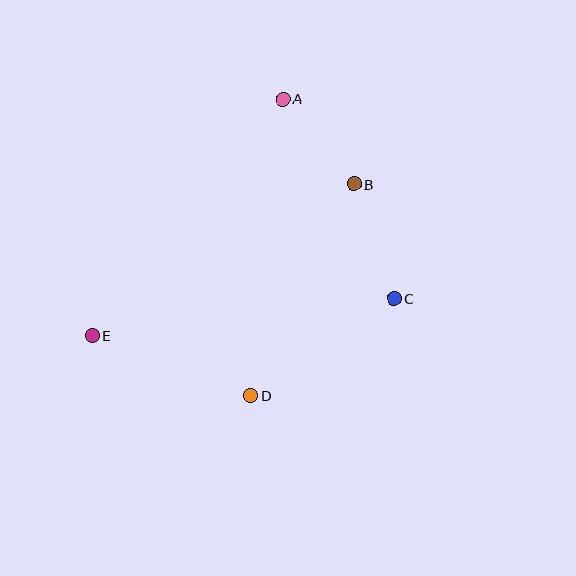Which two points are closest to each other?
Points A and B are closest to each other.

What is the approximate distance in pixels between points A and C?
The distance between A and C is approximately 228 pixels.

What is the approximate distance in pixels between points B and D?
The distance between B and D is approximately 235 pixels.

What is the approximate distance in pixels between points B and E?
The distance between B and E is approximately 302 pixels.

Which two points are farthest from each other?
Points C and E are farthest from each other.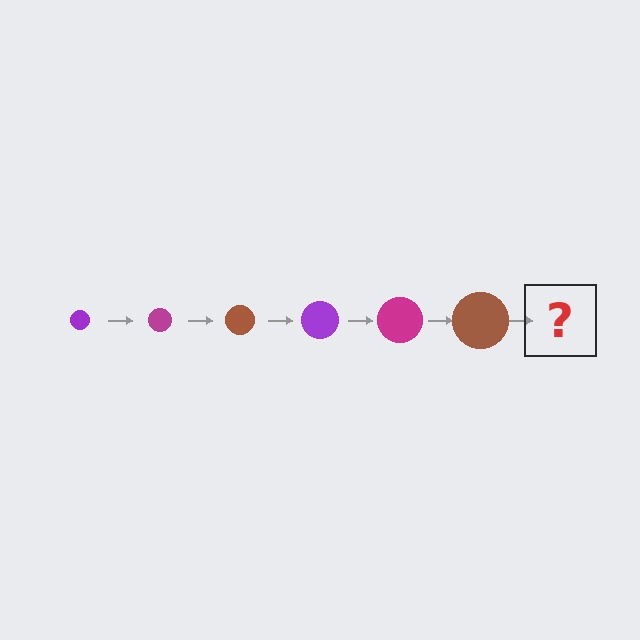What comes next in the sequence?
The next element should be a purple circle, larger than the previous one.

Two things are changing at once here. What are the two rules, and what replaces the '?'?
The two rules are that the circle grows larger each step and the color cycles through purple, magenta, and brown. The '?' should be a purple circle, larger than the previous one.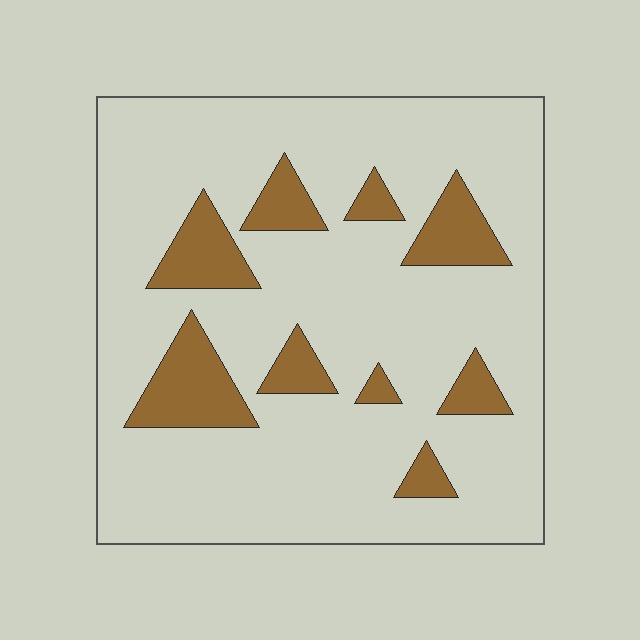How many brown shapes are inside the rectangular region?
9.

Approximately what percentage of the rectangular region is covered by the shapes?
Approximately 15%.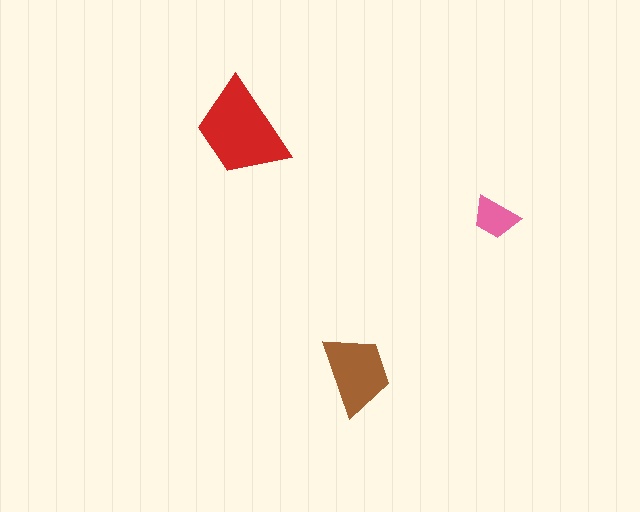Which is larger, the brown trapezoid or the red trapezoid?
The red one.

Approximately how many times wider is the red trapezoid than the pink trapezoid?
About 2 times wider.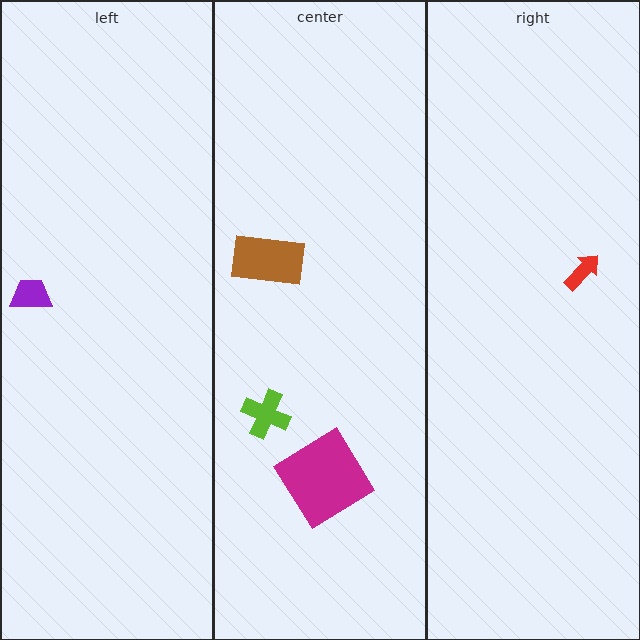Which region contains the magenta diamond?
The center region.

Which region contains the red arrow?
The right region.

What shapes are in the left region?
The purple trapezoid.